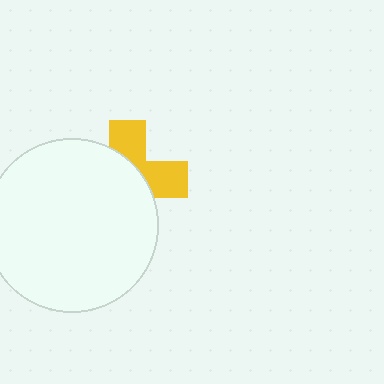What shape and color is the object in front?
The object in front is a white circle.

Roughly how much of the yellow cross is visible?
A small part of it is visible (roughly 39%).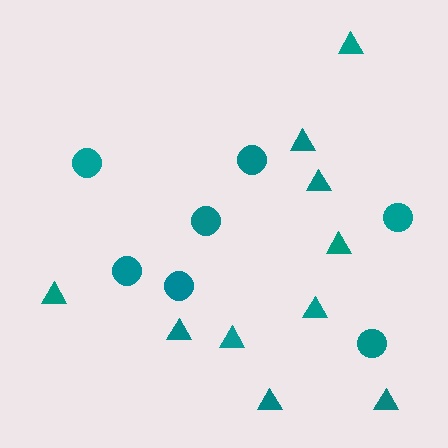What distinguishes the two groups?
There are 2 groups: one group of circles (7) and one group of triangles (10).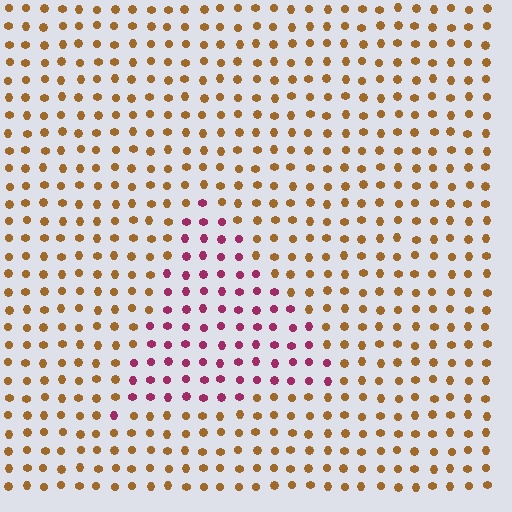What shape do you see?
I see a triangle.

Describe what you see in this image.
The image is filled with small brown elements in a uniform arrangement. A triangle-shaped region is visible where the elements are tinted to a slightly different hue, forming a subtle color boundary.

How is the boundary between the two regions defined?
The boundary is defined purely by a slight shift in hue (about 63 degrees). Spacing, size, and orientation are identical on both sides.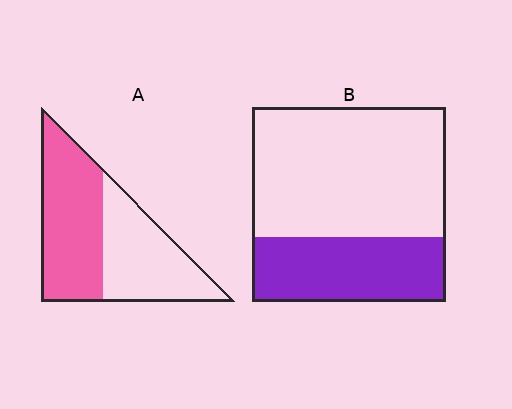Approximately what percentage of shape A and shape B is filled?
A is approximately 55% and B is approximately 35%.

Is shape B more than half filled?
No.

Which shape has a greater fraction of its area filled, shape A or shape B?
Shape A.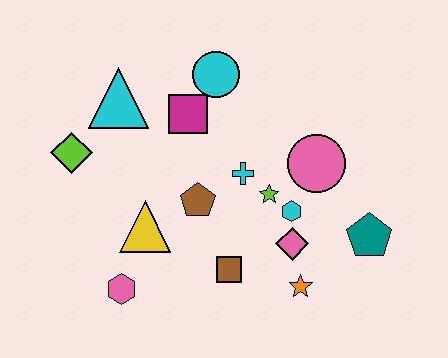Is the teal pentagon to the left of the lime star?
No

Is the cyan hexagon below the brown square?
No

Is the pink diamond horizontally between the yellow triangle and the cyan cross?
No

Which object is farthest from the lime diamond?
The teal pentagon is farthest from the lime diamond.